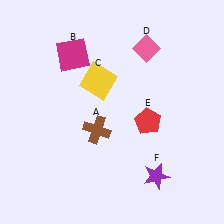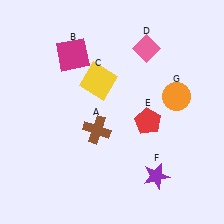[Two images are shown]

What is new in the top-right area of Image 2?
An orange circle (G) was added in the top-right area of Image 2.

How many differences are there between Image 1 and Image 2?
There is 1 difference between the two images.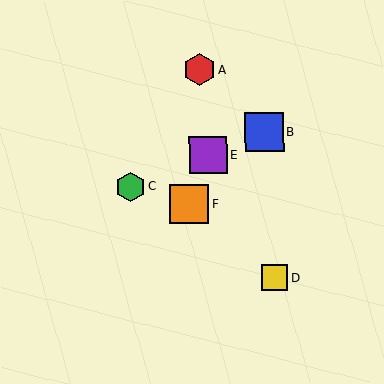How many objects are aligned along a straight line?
3 objects (B, C, E) are aligned along a straight line.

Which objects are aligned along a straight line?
Objects B, C, E are aligned along a straight line.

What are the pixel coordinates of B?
Object B is at (264, 132).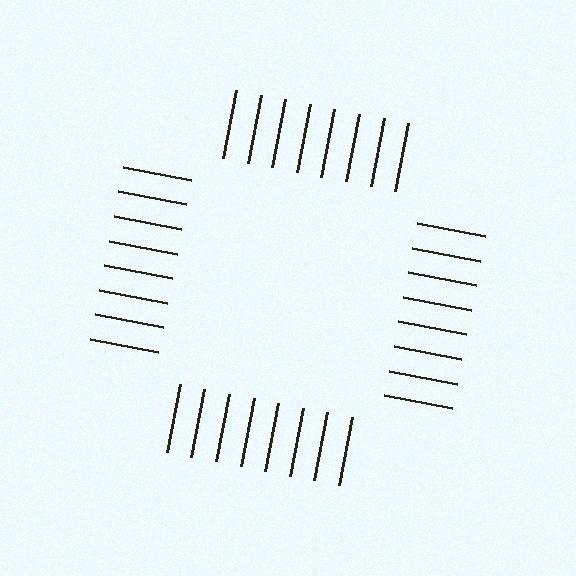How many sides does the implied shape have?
4 sides — the line-ends trace a square.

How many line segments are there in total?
32 — 8 along each of the 4 edges.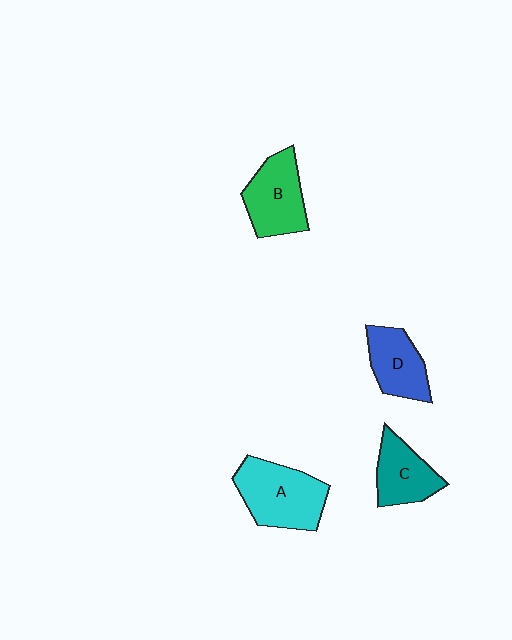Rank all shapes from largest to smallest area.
From largest to smallest: A (cyan), B (green), D (blue), C (teal).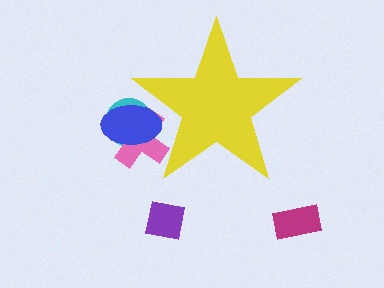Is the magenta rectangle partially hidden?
No, the magenta rectangle is fully visible.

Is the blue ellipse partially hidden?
Yes, the blue ellipse is partially hidden behind the yellow star.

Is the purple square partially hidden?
No, the purple square is fully visible.